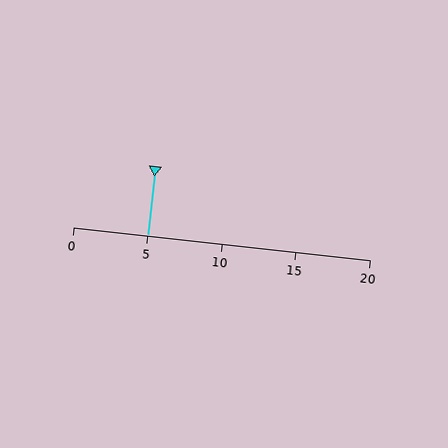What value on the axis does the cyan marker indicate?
The marker indicates approximately 5.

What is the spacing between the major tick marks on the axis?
The major ticks are spaced 5 apart.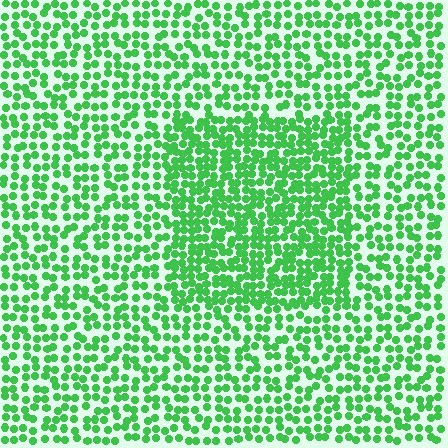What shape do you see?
I see a rectangle.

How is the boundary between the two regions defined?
The boundary is defined by a change in element density (approximately 1.7x ratio). All elements are the same color, size, and shape.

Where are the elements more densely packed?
The elements are more densely packed inside the rectangle boundary.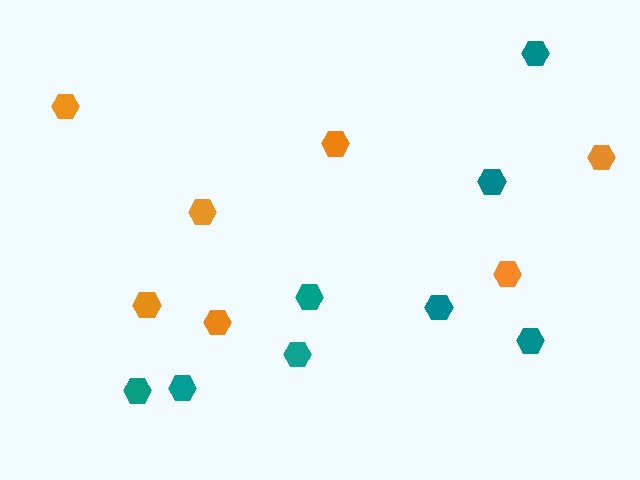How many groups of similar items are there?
There are 2 groups: one group of orange hexagons (7) and one group of teal hexagons (8).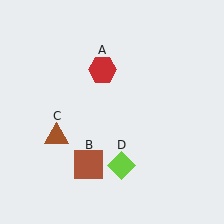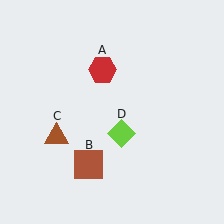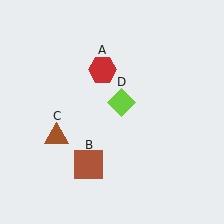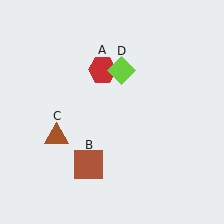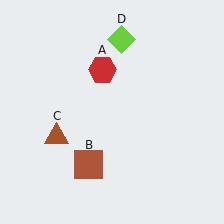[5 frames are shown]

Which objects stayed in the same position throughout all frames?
Red hexagon (object A) and brown square (object B) and brown triangle (object C) remained stationary.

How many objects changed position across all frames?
1 object changed position: lime diamond (object D).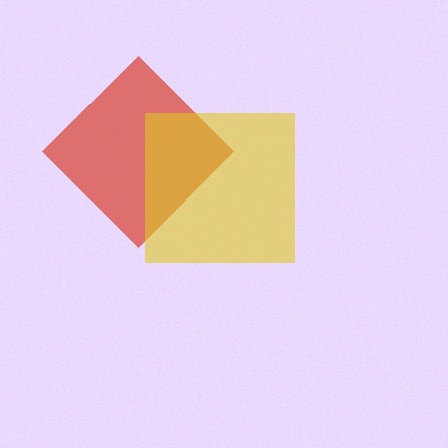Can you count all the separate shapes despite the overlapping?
Yes, there are 2 separate shapes.